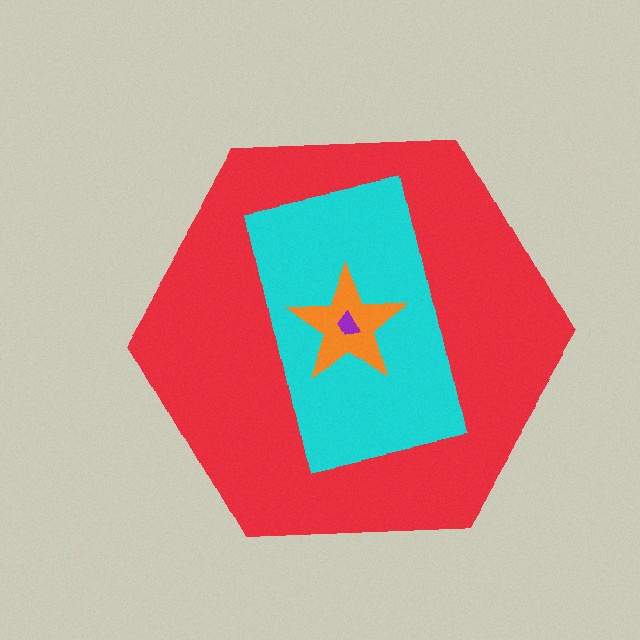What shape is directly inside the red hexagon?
The cyan rectangle.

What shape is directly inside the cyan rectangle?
The orange star.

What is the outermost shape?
The red hexagon.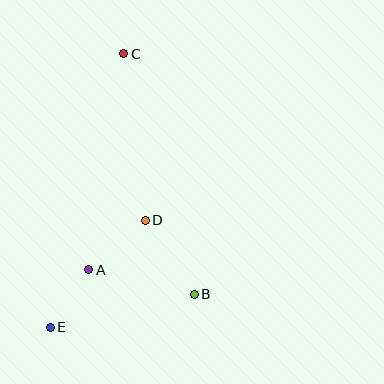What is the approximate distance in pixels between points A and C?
The distance between A and C is approximately 219 pixels.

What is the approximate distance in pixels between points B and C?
The distance between B and C is approximately 251 pixels.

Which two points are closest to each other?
Points A and E are closest to each other.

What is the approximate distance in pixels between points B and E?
The distance between B and E is approximately 148 pixels.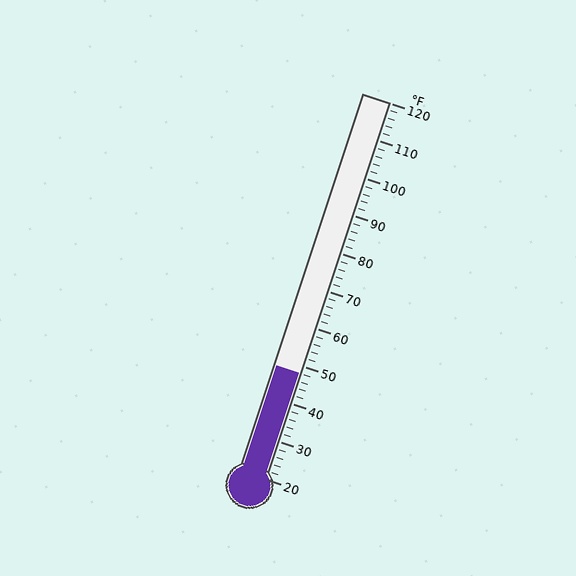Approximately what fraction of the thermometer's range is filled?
The thermometer is filled to approximately 30% of its range.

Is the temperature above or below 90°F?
The temperature is below 90°F.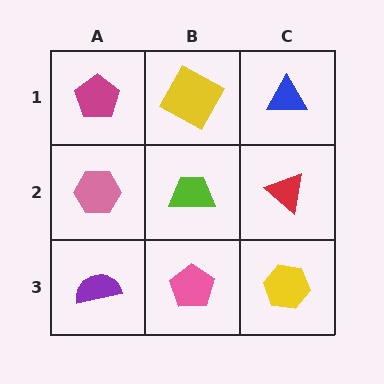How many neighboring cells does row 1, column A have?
2.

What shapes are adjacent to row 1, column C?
A red triangle (row 2, column C), a yellow square (row 1, column B).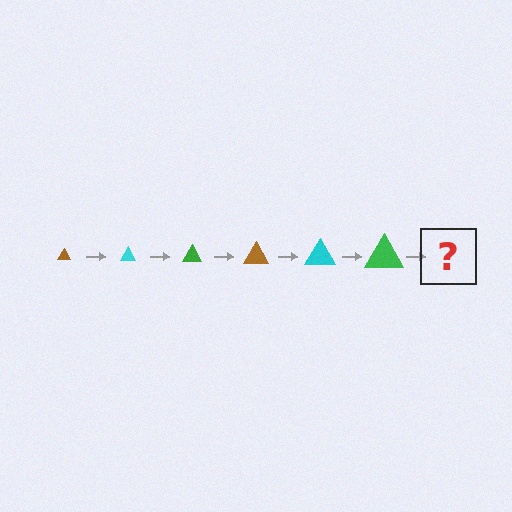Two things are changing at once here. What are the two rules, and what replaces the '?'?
The two rules are that the triangle grows larger each step and the color cycles through brown, cyan, and green. The '?' should be a brown triangle, larger than the previous one.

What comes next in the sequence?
The next element should be a brown triangle, larger than the previous one.